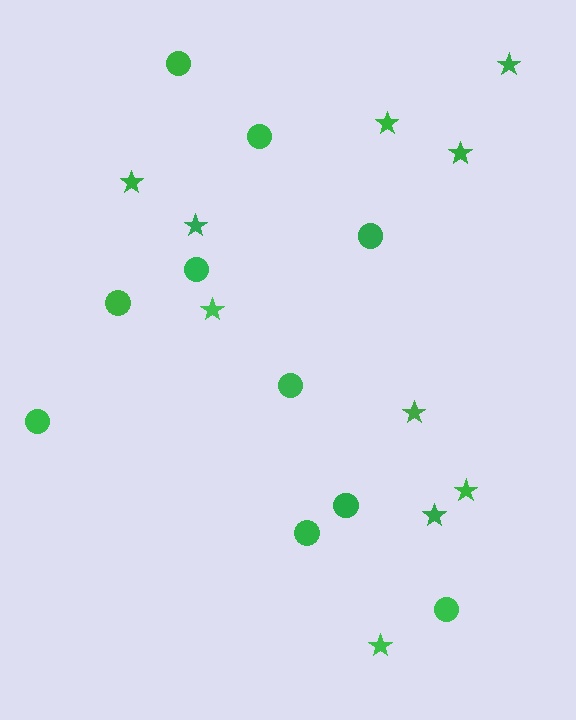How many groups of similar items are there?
There are 2 groups: one group of circles (10) and one group of stars (10).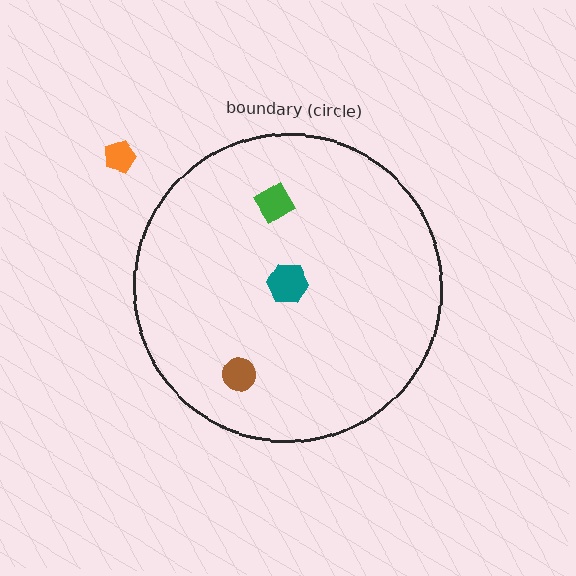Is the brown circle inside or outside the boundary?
Inside.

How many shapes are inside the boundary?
3 inside, 1 outside.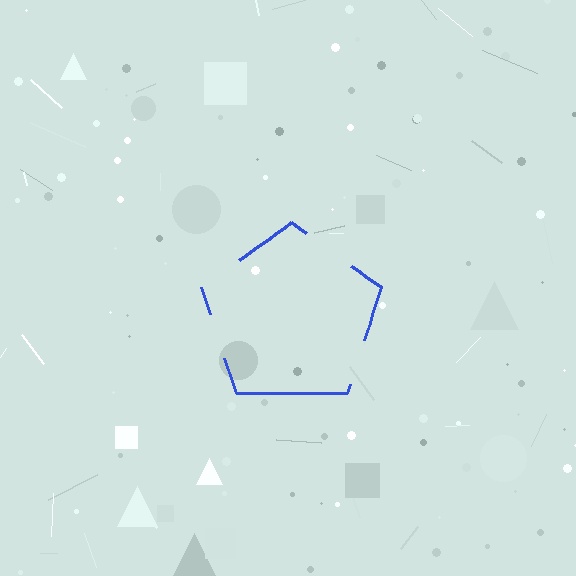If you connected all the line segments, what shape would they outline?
They would outline a pentagon.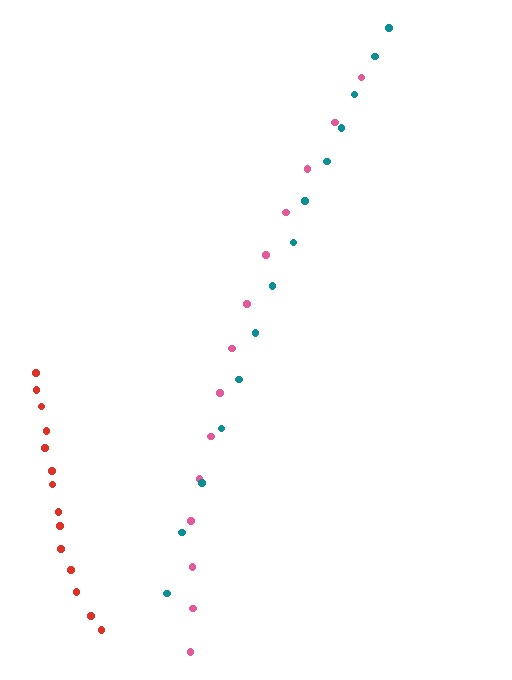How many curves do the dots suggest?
There are 3 distinct paths.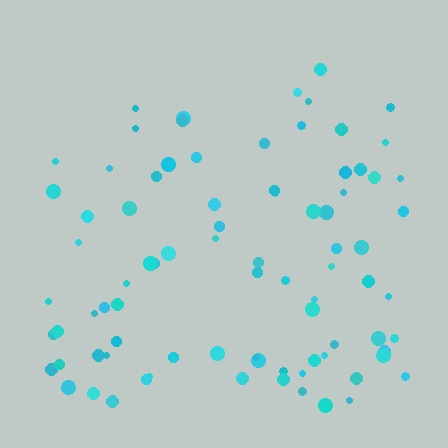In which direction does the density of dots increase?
From top to bottom, with the bottom side densest.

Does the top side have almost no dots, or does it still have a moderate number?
Still a moderate number, just noticeably fewer than the bottom.